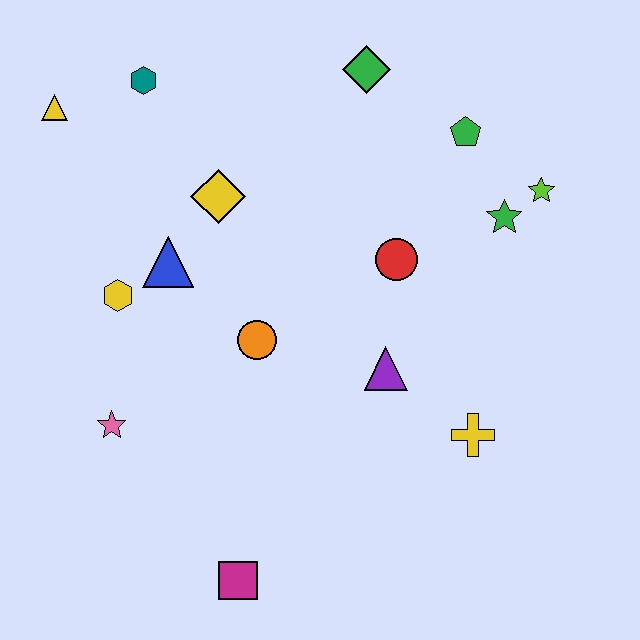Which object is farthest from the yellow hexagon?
The lime star is farthest from the yellow hexagon.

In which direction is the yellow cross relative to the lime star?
The yellow cross is below the lime star.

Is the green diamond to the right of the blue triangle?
Yes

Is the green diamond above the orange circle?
Yes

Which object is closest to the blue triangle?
The yellow hexagon is closest to the blue triangle.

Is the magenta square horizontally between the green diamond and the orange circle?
No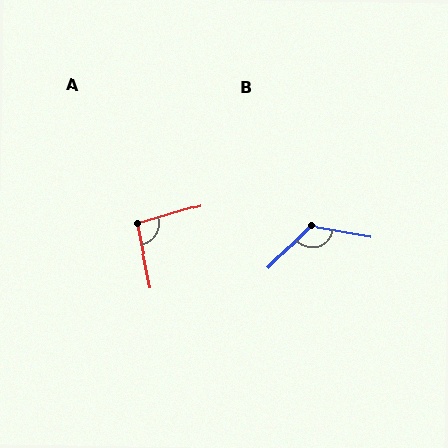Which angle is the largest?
B, at approximately 125 degrees.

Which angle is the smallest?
A, at approximately 95 degrees.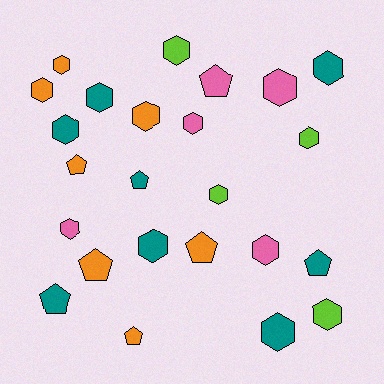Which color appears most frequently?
Teal, with 8 objects.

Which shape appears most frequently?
Hexagon, with 16 objects.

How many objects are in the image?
There are 24 objects.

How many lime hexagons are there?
There are 4 lime hexagons.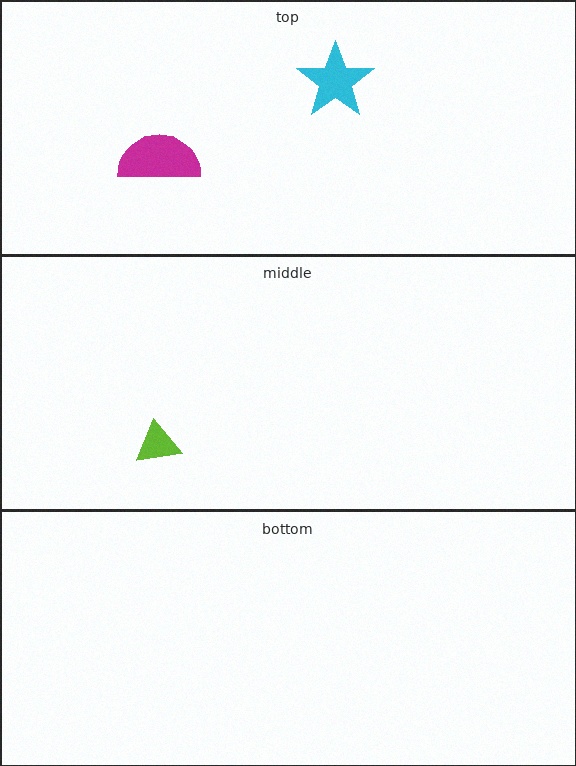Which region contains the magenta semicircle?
The top region.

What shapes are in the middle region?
The lime triangle.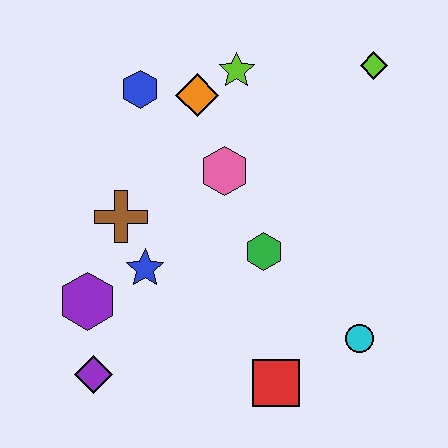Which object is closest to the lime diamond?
The lime star is closest to the lime diamond.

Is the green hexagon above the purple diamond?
Yes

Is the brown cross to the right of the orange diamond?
No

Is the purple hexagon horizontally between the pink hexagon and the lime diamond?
No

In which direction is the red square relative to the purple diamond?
The red square is to the right of the purple diamond.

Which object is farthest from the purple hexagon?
The lime diamond is farthest from the purple hexagon.